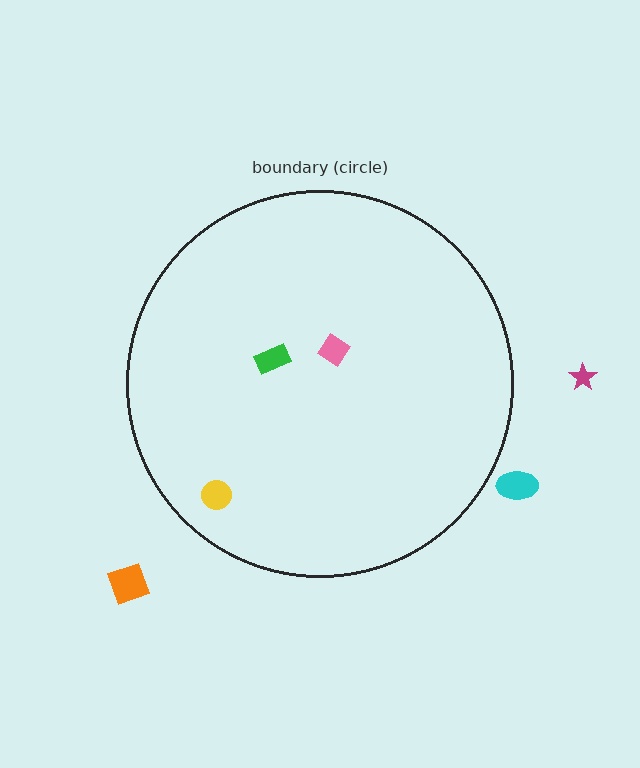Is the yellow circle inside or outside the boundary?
Inside.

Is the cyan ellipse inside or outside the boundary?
Outside.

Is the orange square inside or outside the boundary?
Outside.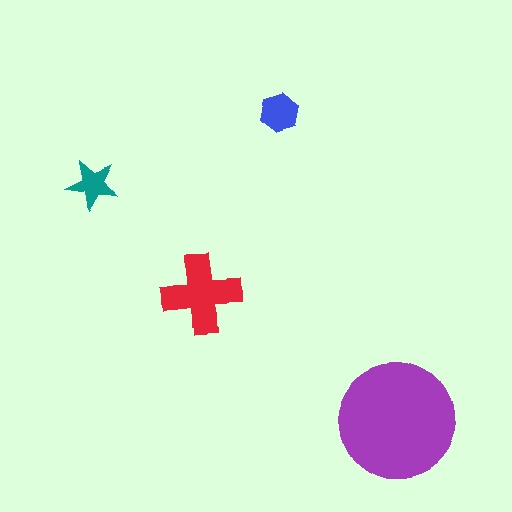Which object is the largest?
The purple circle.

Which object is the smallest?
The teal star.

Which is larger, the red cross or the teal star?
The red cross.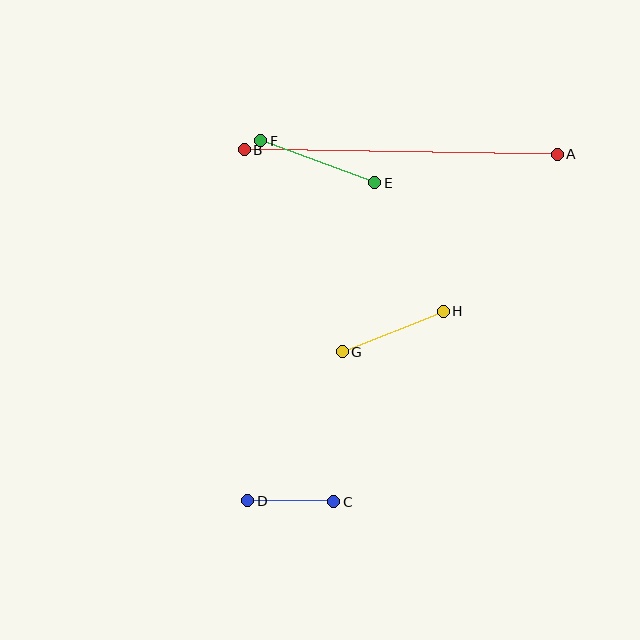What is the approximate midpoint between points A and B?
The midpoint is at approximately (401, 152) pixels.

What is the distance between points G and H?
The distance is approximately 109 pixels.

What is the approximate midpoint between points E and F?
The midpoint is at approximately (318, 162) pixels.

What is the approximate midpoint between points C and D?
The midpoint is at approximately (291, 501) pixels.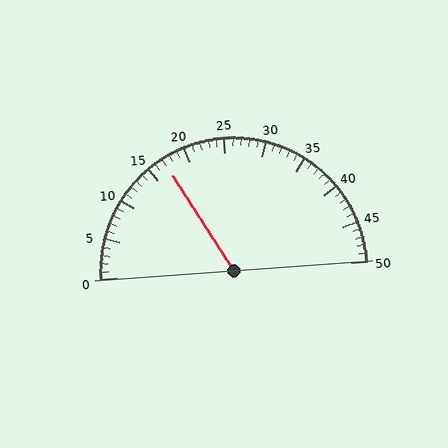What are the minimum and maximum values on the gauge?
The gauge ranges from 0 to 50.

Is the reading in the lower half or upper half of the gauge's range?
The reading is in the lower half of the range (0 to 50).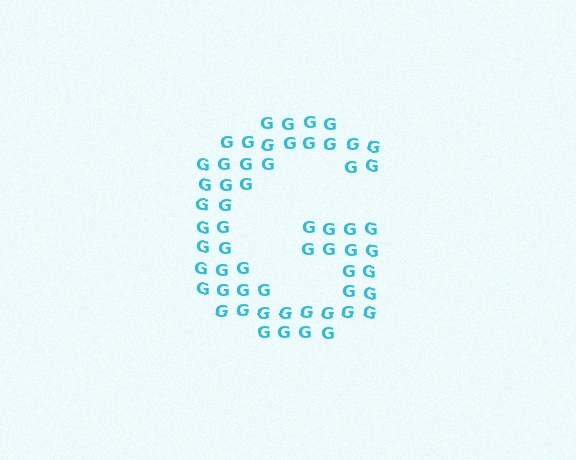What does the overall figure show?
The overall figure shows the letter G.